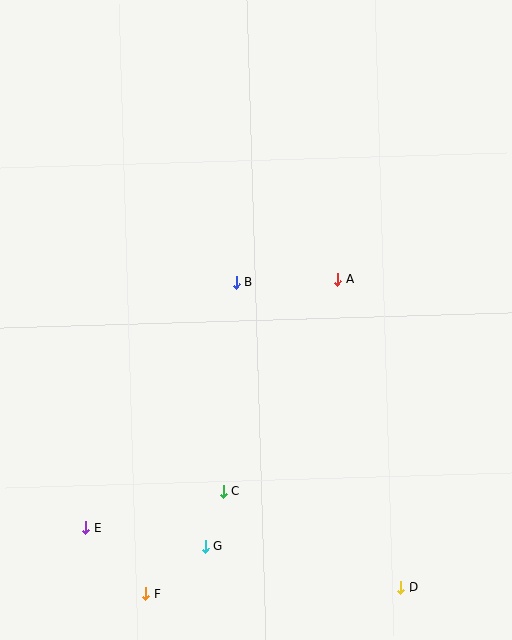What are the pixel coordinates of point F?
Point F is at (146, 594).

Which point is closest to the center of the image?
Point B at (236, 282) is closest to the center.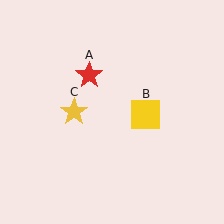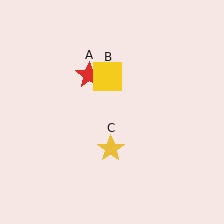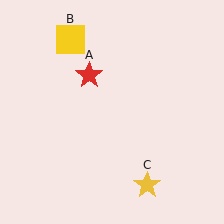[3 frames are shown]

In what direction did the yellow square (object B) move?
The yellow square (object B) moved up and to the left.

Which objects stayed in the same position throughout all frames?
Red star (object A) remained stationary.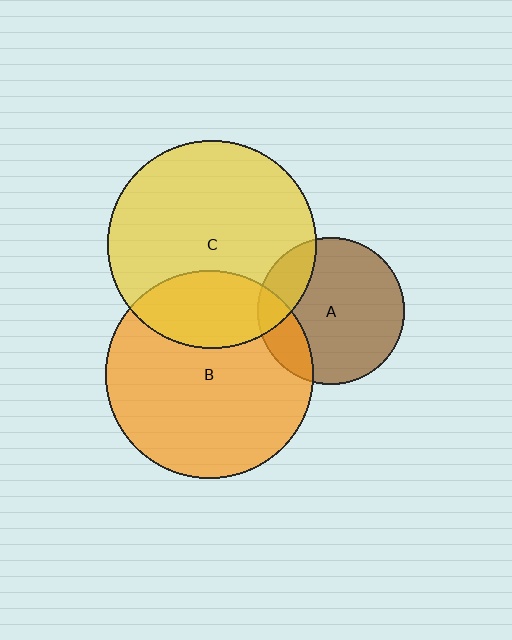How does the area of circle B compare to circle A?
Approximately 2.0 times.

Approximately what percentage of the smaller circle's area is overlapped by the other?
Approximately 20%.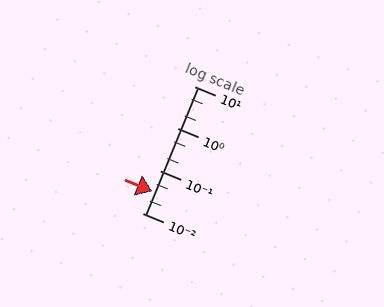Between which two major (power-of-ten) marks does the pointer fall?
The pointer is between 0.01 and 0.1.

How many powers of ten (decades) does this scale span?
The scale spans 3 decades, from 0.01 to 10.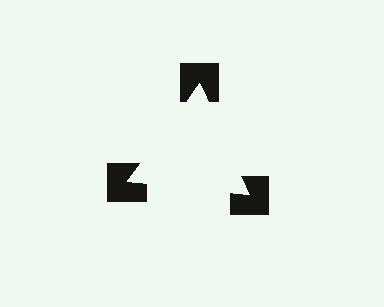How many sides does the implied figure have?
3 sides.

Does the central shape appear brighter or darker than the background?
It typically appears slightly brighter than the background, even though no actual brightness change is drawn.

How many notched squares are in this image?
There are 3 — one at each vertex of the illusory triangle.